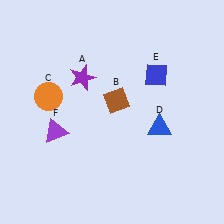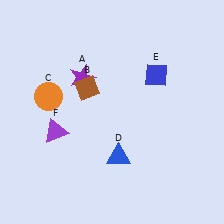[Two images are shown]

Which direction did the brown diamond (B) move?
The brown diamond (B) moved left.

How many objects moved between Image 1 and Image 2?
2 objects moved between the two images.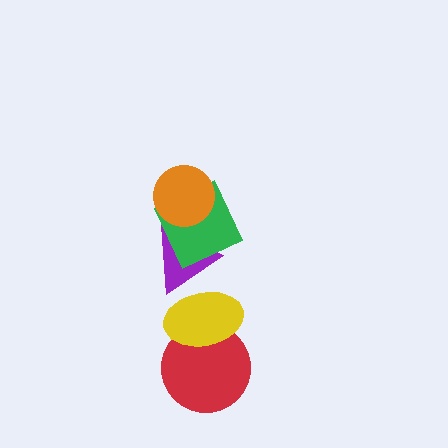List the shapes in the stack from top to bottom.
From top to bottom: the orange circle, the green square, the purple triangle, the yellow ellipse, the red circle.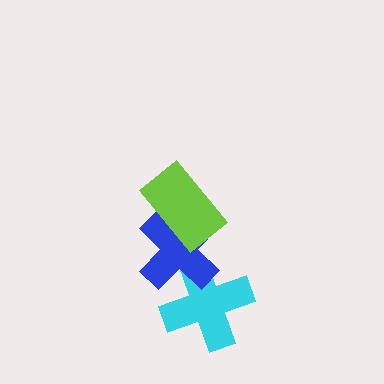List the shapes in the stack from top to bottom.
From top to bottom: the lime rectangle, the blue cross, the cyan cross.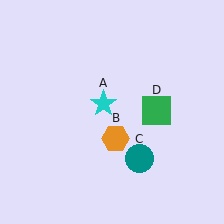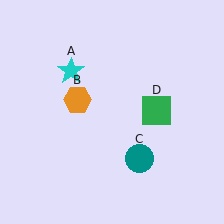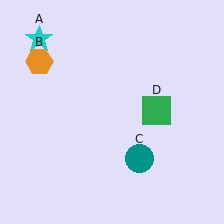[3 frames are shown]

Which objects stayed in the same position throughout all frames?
Teal circle (object C) and green square (object D) remained stationary.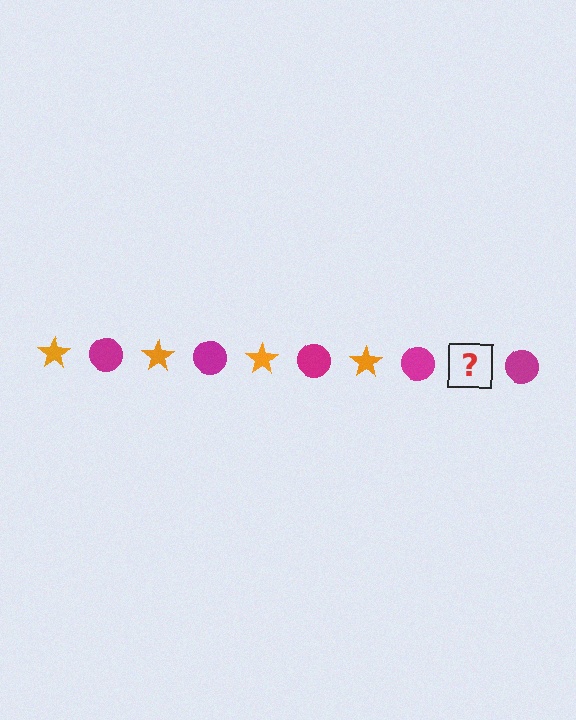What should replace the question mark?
The question mark should be replaced with an orange star.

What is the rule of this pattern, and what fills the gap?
The rule is that the pattern alternates between orange star and magenta circle. The gap should be filled with an orange star.